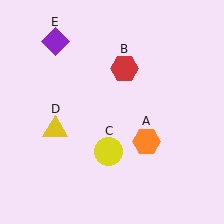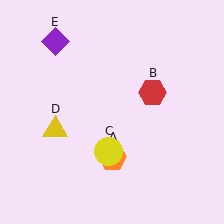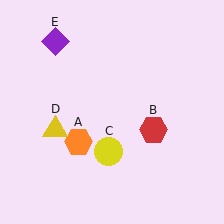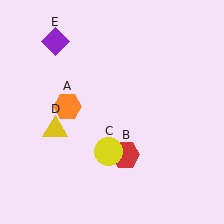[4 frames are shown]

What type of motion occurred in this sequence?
The orange hexagon (object A), red hexagon (object B) rotated clockwise around the center of the scene.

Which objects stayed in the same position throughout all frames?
Yellow circle (object C) and yellow triangle (object D) and purple diamond (object E) remained stationary.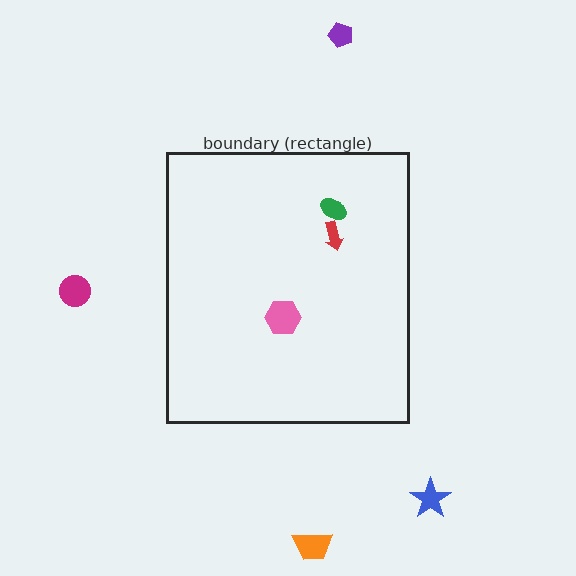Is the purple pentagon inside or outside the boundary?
Outside.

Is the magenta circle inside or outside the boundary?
Outside.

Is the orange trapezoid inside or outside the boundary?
Outside.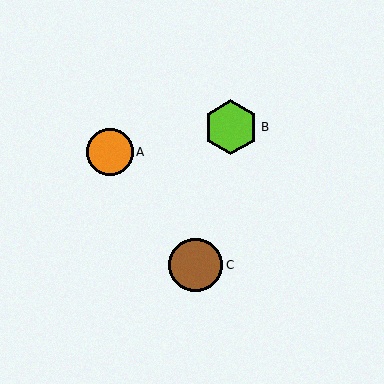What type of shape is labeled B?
Shape B is a lime hexagon.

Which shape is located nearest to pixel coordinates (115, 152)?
The orange circle (labeled A) at (110, 152) is nearest to that location.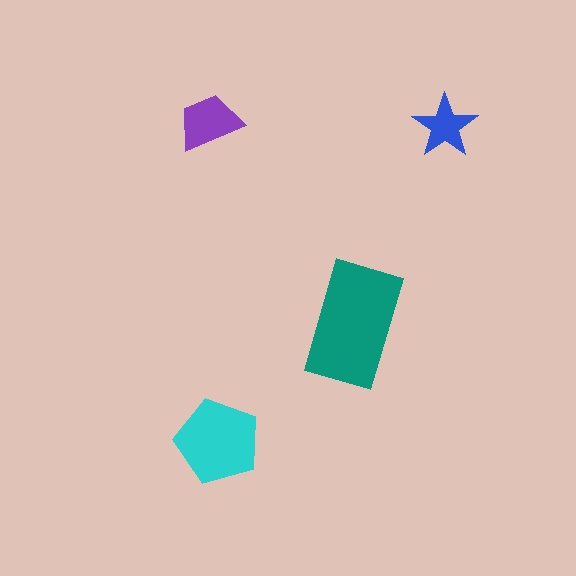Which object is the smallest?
The blue star.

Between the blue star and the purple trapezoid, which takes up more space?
The purple trapezoid.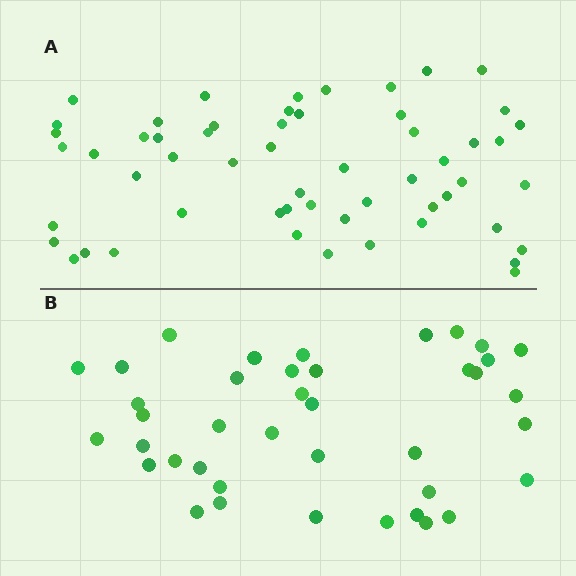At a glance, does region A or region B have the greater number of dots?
Region A (the top region) has more dots.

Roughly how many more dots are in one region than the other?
Region A has approximately 15 more dots than region B.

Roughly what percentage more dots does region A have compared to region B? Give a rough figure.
About 40% more.